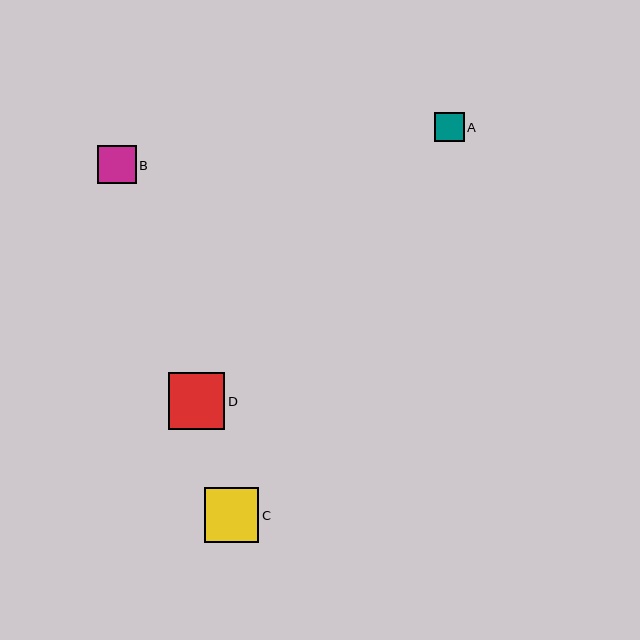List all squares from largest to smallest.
From largest to smallest: D, C, B, A.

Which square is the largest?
Square D is the largest with a size of approximately 57 pixels.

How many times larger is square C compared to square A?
Square C is approximately 1.9 times the size of square A.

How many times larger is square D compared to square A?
Square D is approximately 1.9 times the size of square A.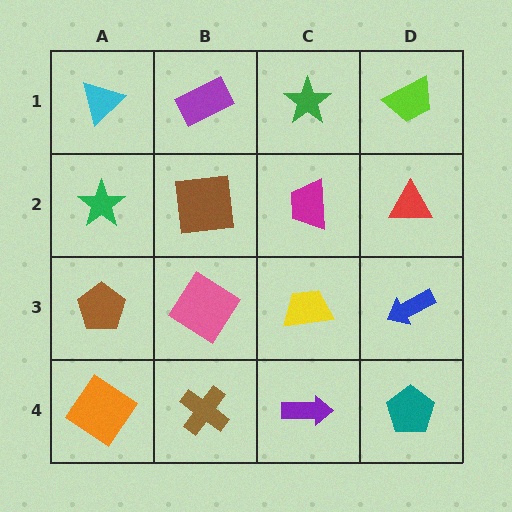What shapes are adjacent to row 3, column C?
A magenta trapezoid (row 2, column C), a purple arrow (row 4, column C), a pink diamond (row 3, column B), a blue arrow (row 3, column D).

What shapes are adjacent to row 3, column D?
A red triangle (row 2, column D), a teal pentagon (row 4, column D), a yellow trapezoid (row 3, column C).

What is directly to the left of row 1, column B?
A cyan triangle.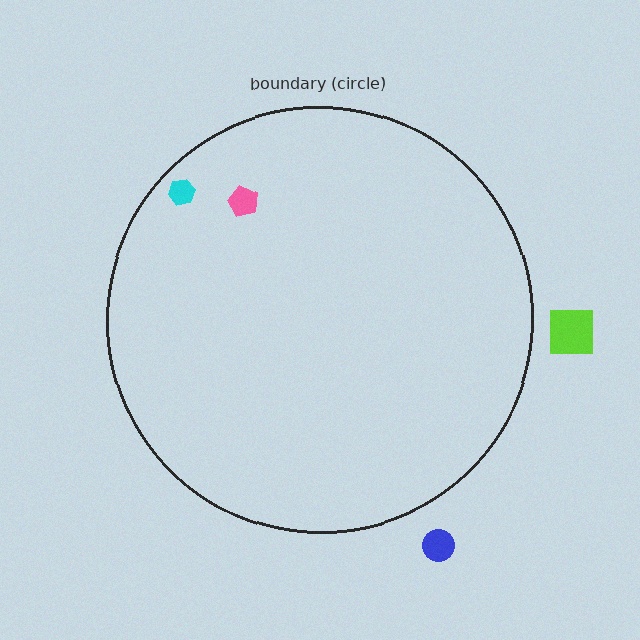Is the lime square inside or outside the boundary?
Outside.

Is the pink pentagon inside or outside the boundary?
Inside.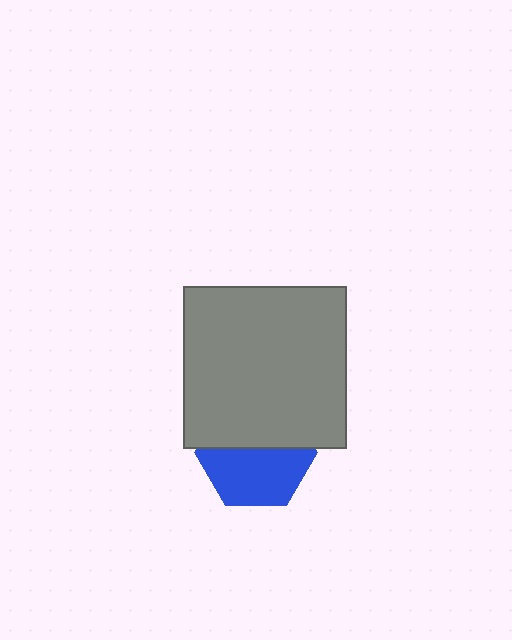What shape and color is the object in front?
The object in front is a gray square.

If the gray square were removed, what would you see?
You would see the complete blue hexagon.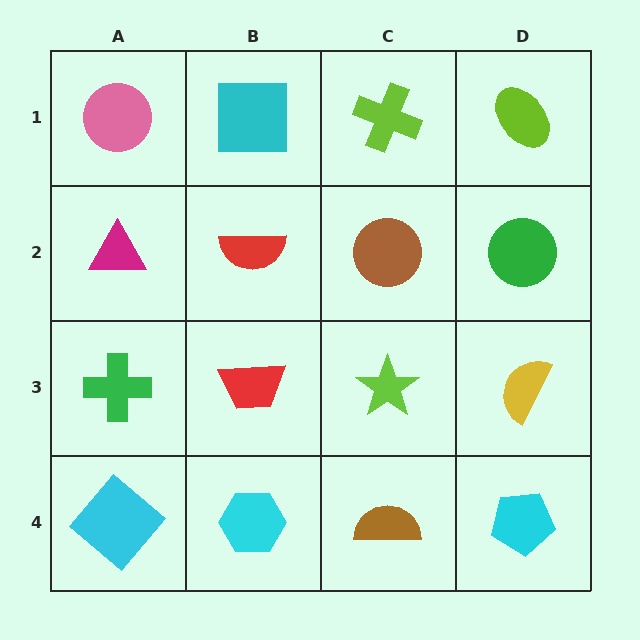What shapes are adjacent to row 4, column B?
A red trapezoid (row 3, column B), a cyan diamond (row 4, column A), a brown semicircle (row 4, column C).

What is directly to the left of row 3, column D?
A lime star.